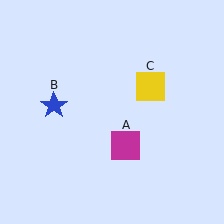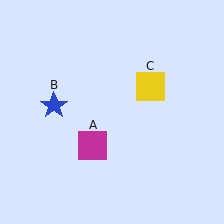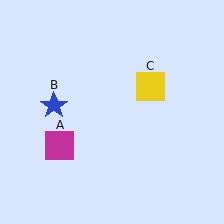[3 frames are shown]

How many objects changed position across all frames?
1 object changed position: magenta square (object A).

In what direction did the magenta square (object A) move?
The magenta square (object A) moved left.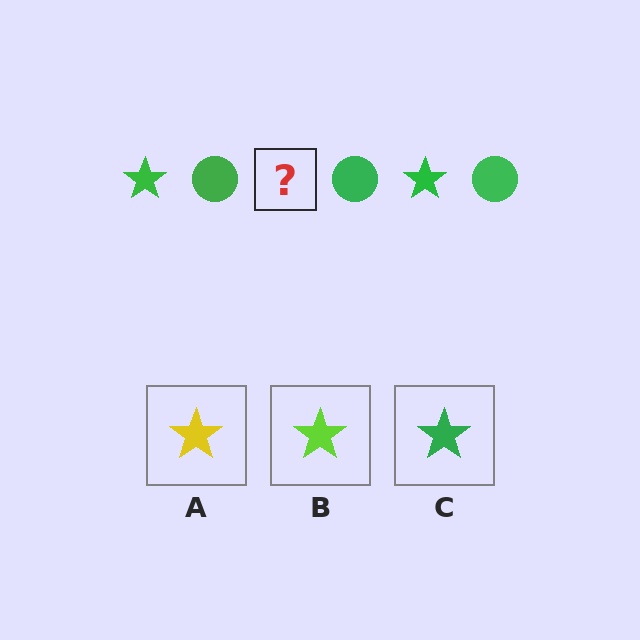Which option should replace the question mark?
Option C.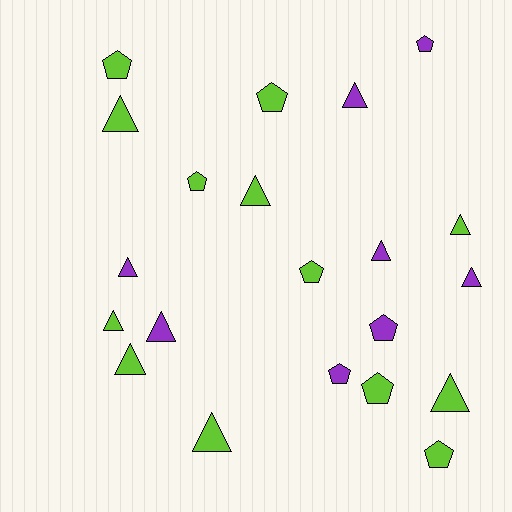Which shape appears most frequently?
Triangle, with 12 objects.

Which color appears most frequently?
Lime, with 13 objects.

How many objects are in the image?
There are 21 objects.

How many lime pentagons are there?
There are 6 lime pentagons.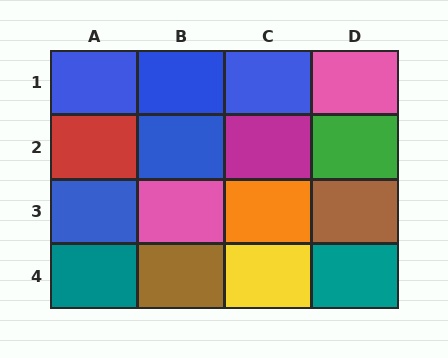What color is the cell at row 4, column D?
Teal.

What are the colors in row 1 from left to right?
Blue, blue, blue, pink.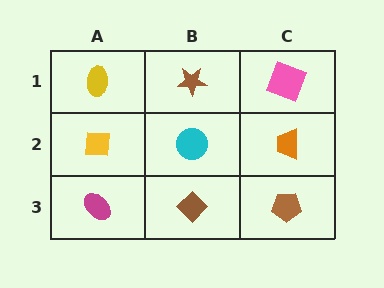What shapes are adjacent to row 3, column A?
A yellow square (row 2, column A), a brown diamond (row 3, column B).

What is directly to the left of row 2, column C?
A cyan circle.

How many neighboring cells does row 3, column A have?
2.